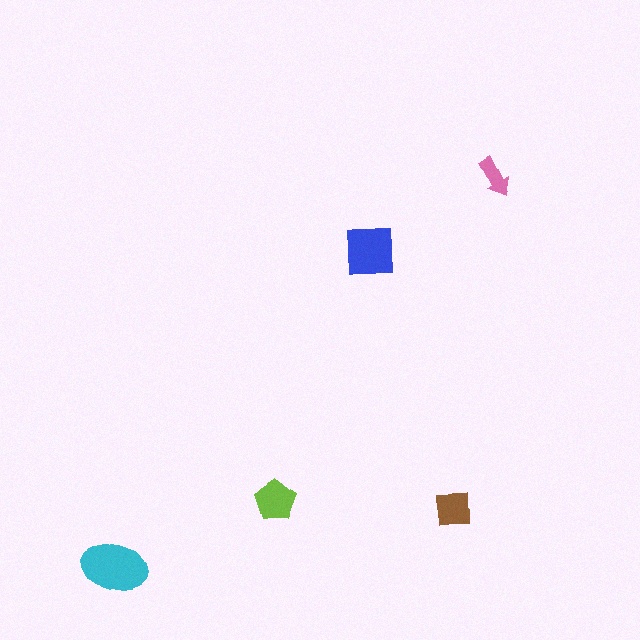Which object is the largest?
The cyan ellipse.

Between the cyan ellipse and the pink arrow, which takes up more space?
The cyan ellipse.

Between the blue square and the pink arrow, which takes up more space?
The blue square.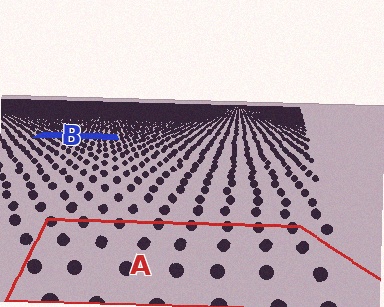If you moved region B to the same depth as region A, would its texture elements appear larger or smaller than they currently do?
They would appear larger. At a closer depth, the same texture elements are projected at a bigger on-screen size.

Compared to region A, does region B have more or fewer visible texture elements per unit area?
Region B has more texture elements per unit area — they are packed more densely because it is farther away.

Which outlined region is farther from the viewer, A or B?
Region B is farther from the viewer — the texture elements inside it appear smaller and more densely packed.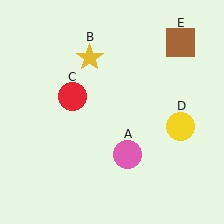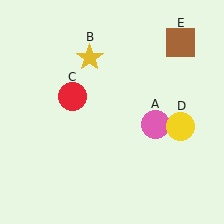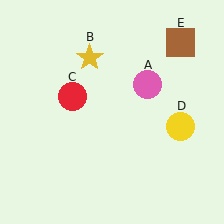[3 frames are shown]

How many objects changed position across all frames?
1 object changed position: pink circle (object A).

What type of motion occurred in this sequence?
The pink circle (object A) rotated counterclockwise around the center of the scene.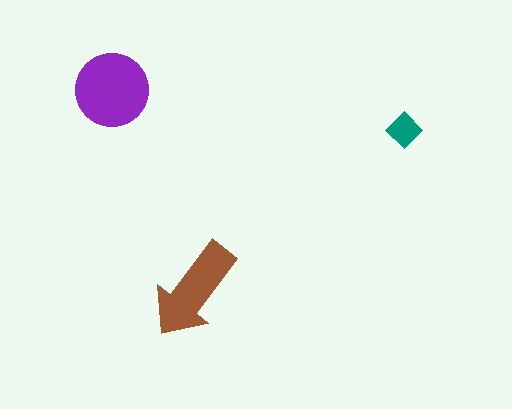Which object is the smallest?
The teal diamond.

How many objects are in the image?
There are 3 objects in the image.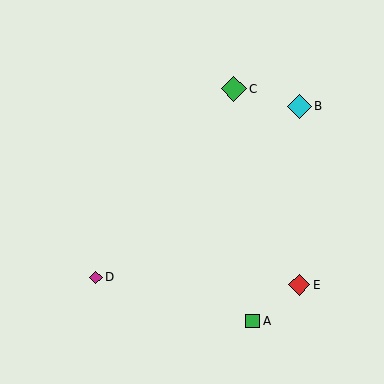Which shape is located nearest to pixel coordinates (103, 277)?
The magenta diamond (labeled D) at (96, 277) is nearest to that location.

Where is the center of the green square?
The center of the green square is at (253, 321).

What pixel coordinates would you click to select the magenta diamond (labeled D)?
Click at (96, 277) to select the magenta diamond D.